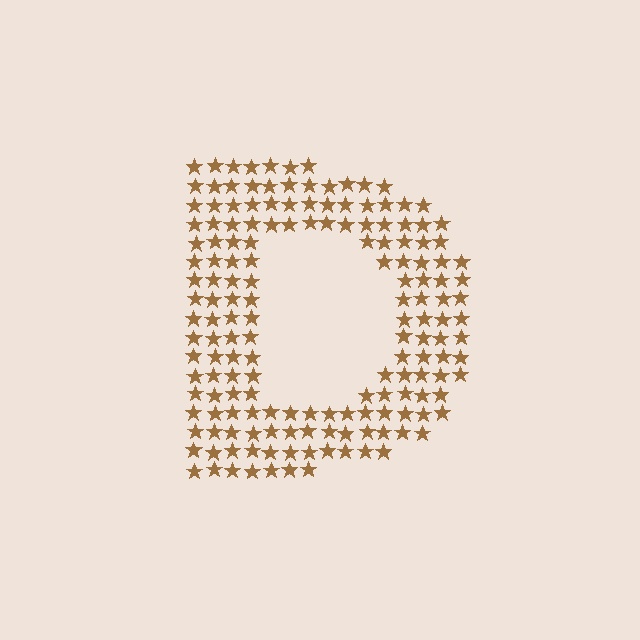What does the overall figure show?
The overall figure shows the letter D.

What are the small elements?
The small elements are stars.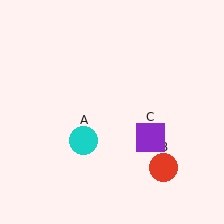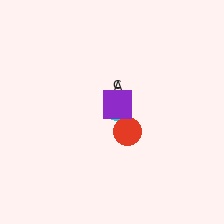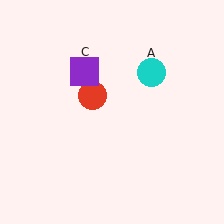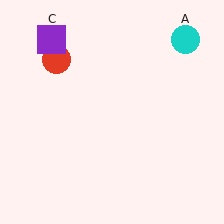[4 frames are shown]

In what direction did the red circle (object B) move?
The red circle (object B) moved up and to the left.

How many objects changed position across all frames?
3 objects changed position: cyan circle (object A), red circle (object B), purple square (object C).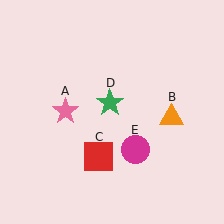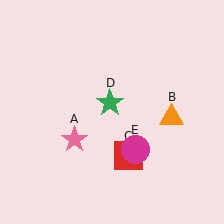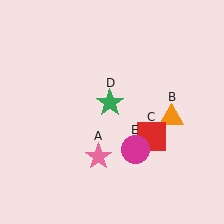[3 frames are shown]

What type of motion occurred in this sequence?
The pink star (object A), red square (object C) rotated counterclockwise around the center of the scene.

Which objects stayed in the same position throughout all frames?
Orange triangle (object B) and green star (object D) and magenta circle (object E) remained stationary.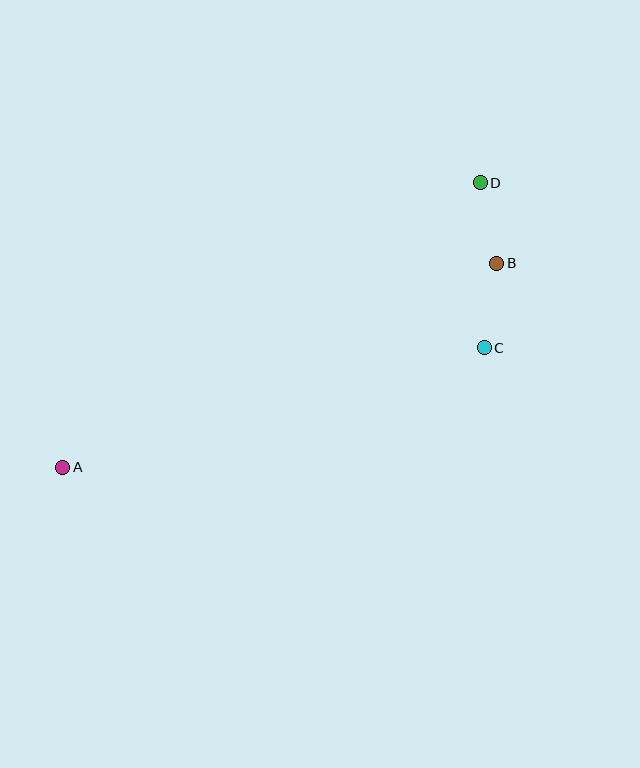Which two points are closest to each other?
Points B and D are closest to each other.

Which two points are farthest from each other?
Points A and D are farthest from each other.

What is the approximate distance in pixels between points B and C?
The distance between B and C is approximately 85 pixels.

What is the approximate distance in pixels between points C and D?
The distance between C and D is approximately 165 pixels.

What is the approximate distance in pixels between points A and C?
The distance between A and C is approximately 438 pixels.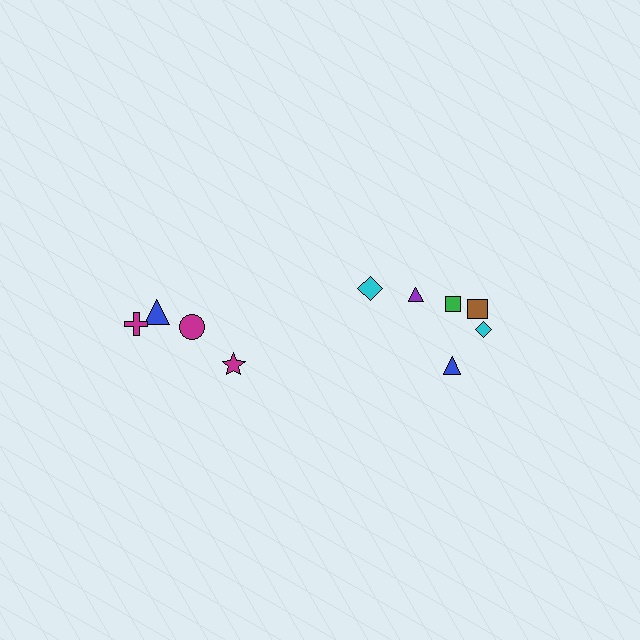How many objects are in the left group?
There are 4 objects.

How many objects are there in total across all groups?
There are 10 objects.